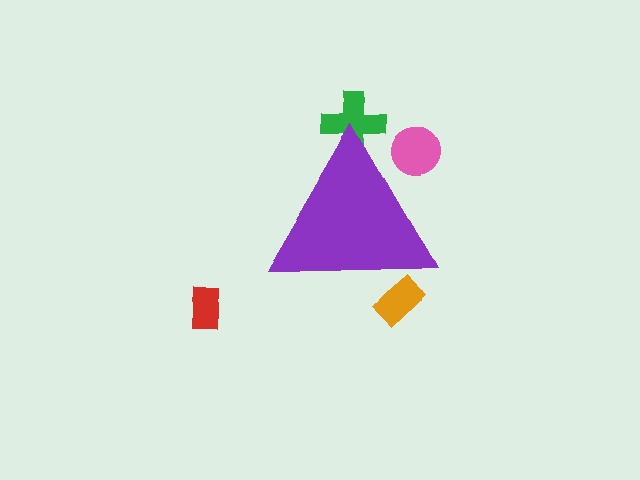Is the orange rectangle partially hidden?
Yes, the orange rectangle is partially hidden behind the purple triangle.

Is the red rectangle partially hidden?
No, the red rectangle is fully visible.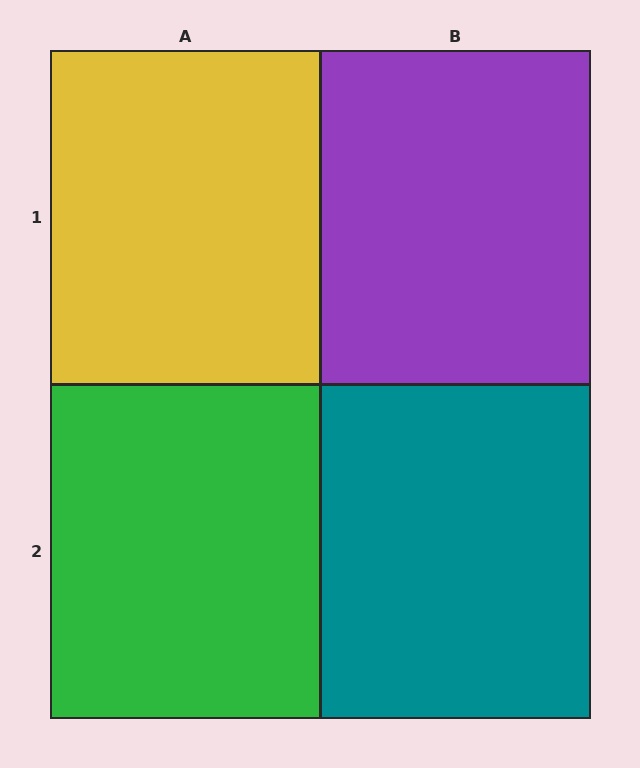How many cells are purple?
1 cell is purple.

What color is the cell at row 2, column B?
Teal.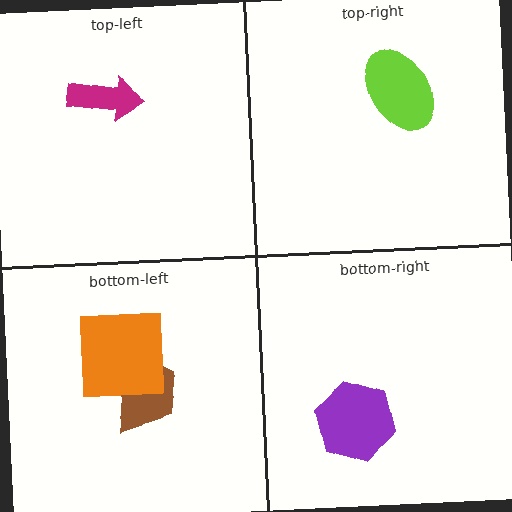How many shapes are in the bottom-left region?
2.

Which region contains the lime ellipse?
The top-right region.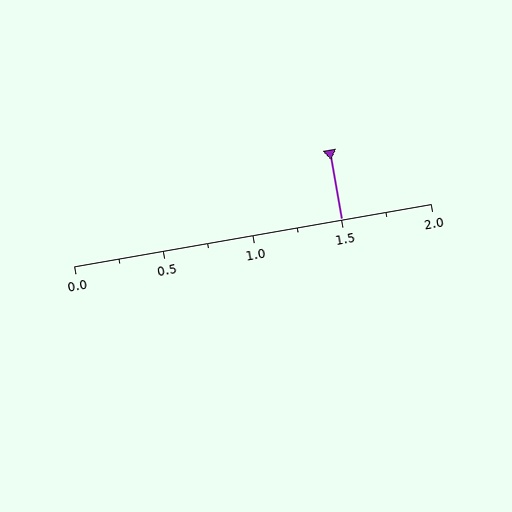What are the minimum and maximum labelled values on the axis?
The axis runs from 0.0 to 2.0.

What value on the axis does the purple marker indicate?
The marker indicates approximately 1.5.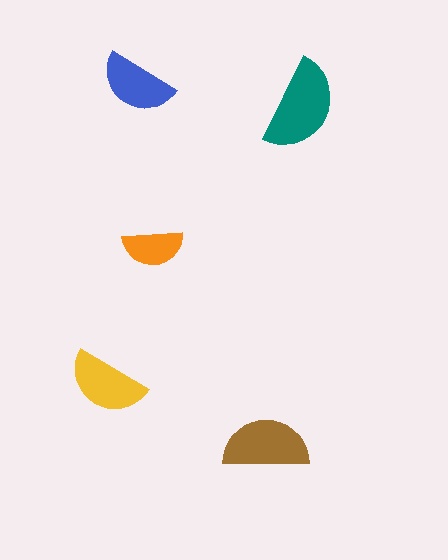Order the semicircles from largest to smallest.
the teal one, the brown one, the yellow one, the blue one, the orange one.